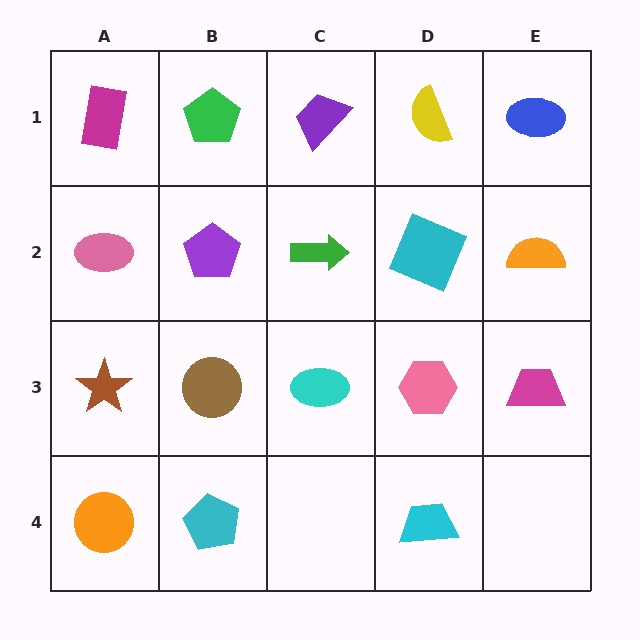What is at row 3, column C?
A cyan ellipse.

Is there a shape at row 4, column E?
No, that cell is empty.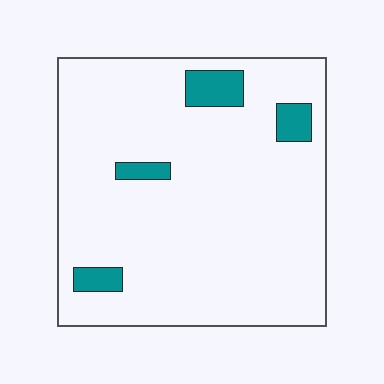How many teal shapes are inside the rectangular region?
4.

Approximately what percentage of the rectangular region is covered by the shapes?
Approximately 10%.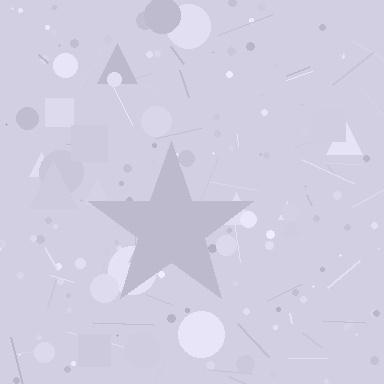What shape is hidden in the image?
A star is hidden in the image.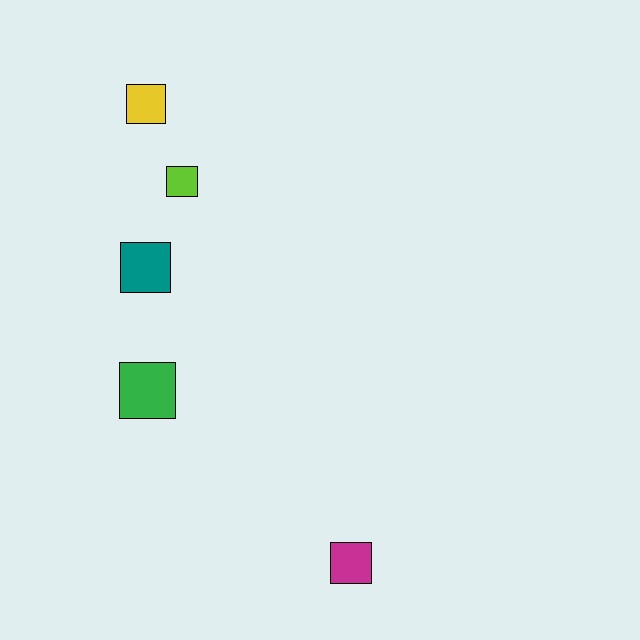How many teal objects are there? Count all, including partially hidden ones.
There is 1 teal object.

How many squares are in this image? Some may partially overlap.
There are 5 squares.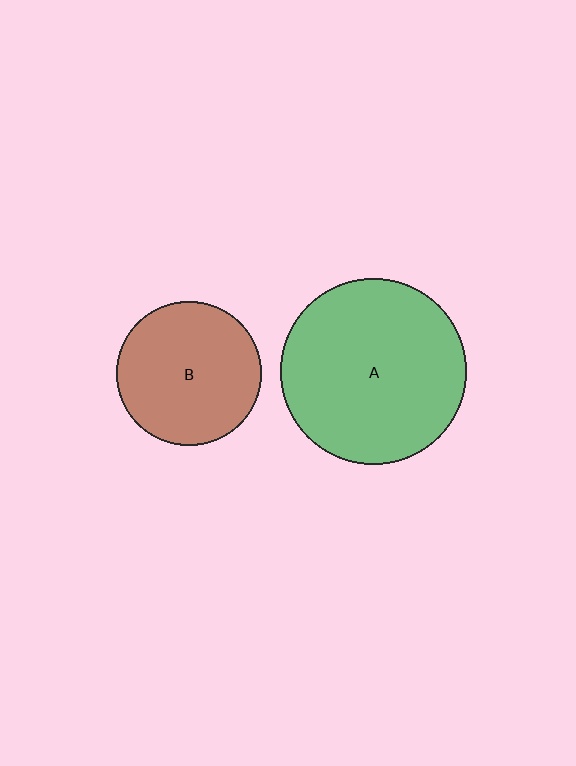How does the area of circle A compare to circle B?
Approximately 1.7 times.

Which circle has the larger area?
Circle A (green).